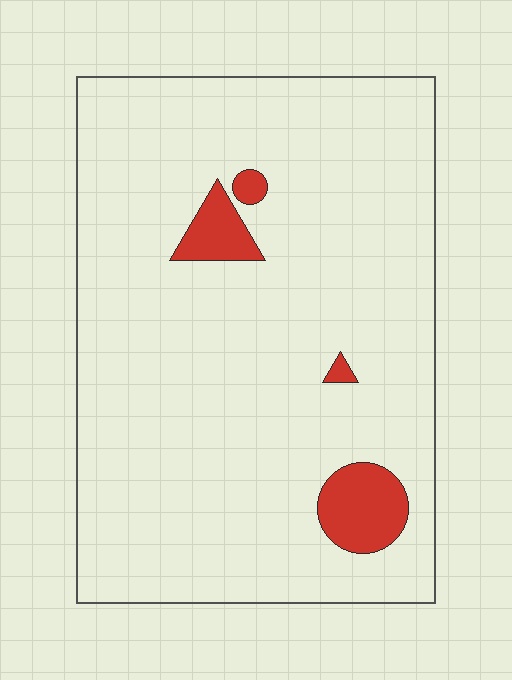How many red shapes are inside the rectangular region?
4.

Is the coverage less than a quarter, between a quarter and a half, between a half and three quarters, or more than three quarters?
Less than a quarter.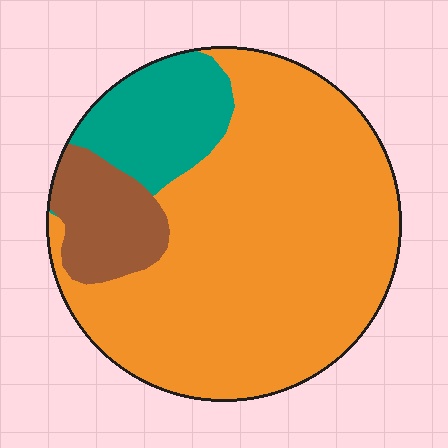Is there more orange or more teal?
Orange.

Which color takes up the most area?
Orange, at roughly 75%.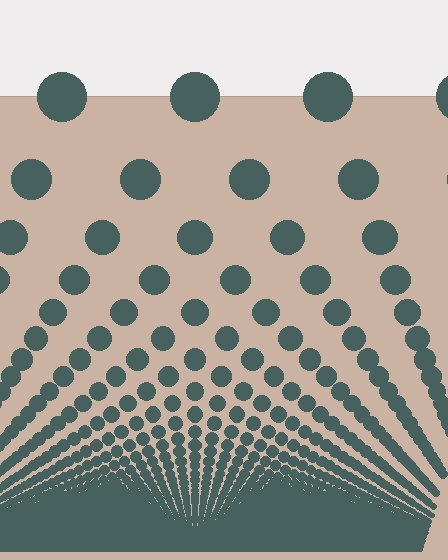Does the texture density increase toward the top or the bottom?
Density increases toward the bottom.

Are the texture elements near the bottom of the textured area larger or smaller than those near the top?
Smaller. The gradient is inverted — elements near the bottom are smaller and denser.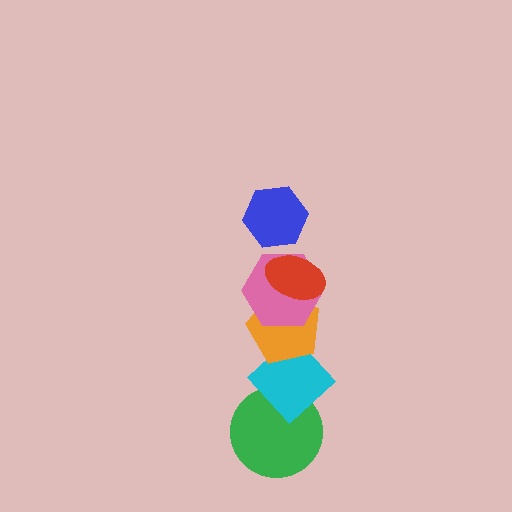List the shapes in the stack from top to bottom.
From top to bottom: the blue hexagon, the red ellipse, the pink hexagon, the orange pentagon, the cyan diamond, the green circle.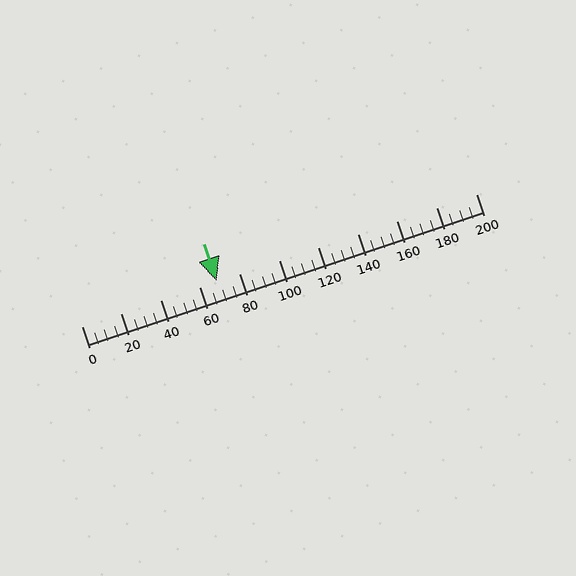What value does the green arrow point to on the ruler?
The green arrow points to approximately 68.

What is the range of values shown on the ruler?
The ruler shows values from 0 to 200.